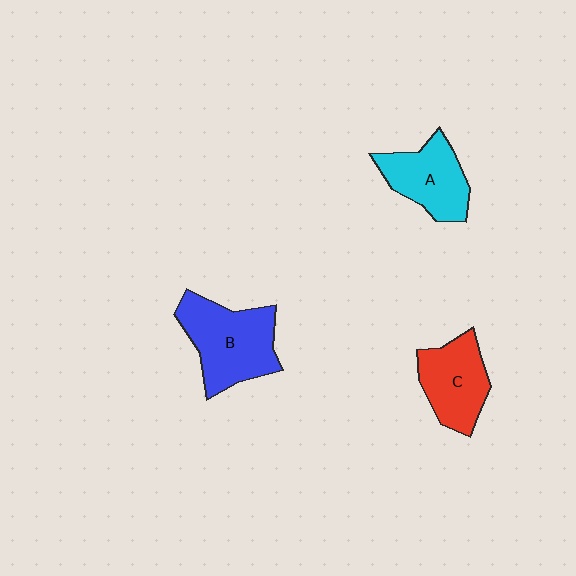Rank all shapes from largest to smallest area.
From largest to smallest: B (blue), A (cyan), C (red).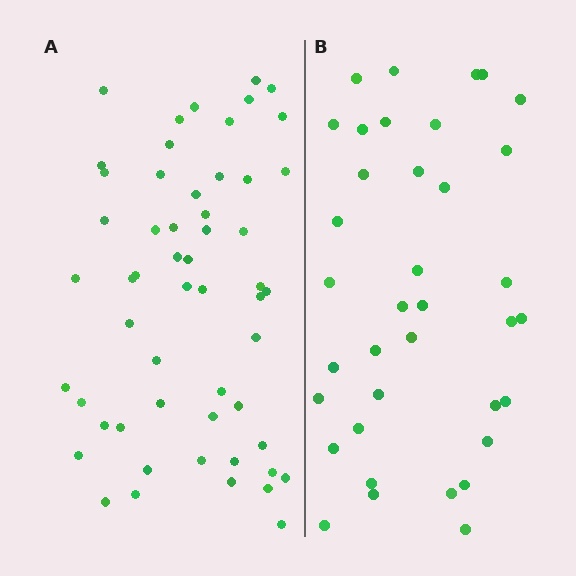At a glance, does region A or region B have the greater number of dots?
Region A (the left region) has more dots.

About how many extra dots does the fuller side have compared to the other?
Region A has approximately 20 more dots than region B.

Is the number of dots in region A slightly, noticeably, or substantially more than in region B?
Region A has substantially more. The ratio is roughly 1.5 to 1.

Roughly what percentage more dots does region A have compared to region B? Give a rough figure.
About 50% more.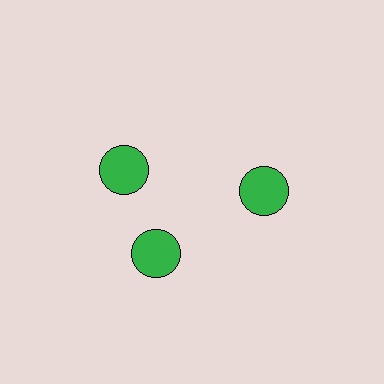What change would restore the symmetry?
The symmetry would be restored by rotating it back into even spacing with its neighbors so that all 3 circles sit at equal angles and equal distance from the center.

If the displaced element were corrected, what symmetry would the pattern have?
It would have 3-fold rotational symmetry — the pattern would map onto itself every 120 degrees.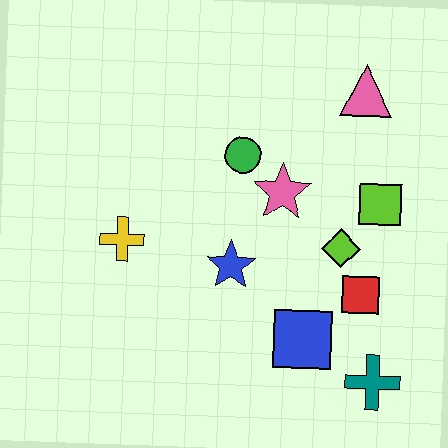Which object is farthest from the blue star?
The pink triangle is farthest from the blue star.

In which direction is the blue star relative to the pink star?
The blue star is below the pink star.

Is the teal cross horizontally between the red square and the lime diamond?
No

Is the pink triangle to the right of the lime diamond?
Yes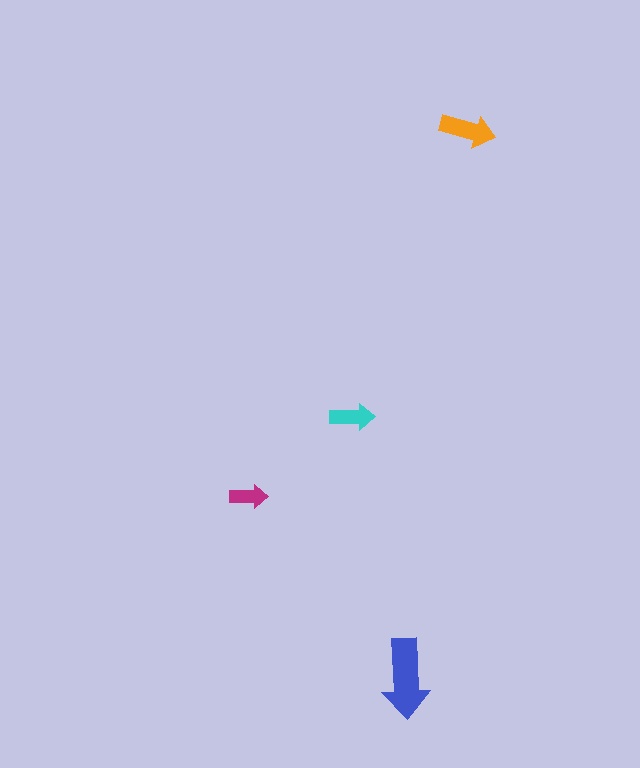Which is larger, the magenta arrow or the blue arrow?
The blue one.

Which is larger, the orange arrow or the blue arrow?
The blue one.